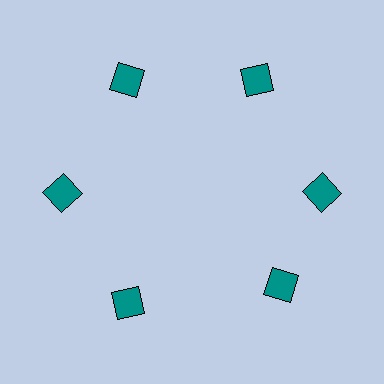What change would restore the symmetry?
The symmetry would be restored by rotating it back into even spacing with its neighbors so that all 6 squares sit at equal angles and equal distance from the center.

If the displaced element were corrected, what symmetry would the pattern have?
It would have 6-fold rotational symmetry — the pattern would map onto itself every 60 degrees.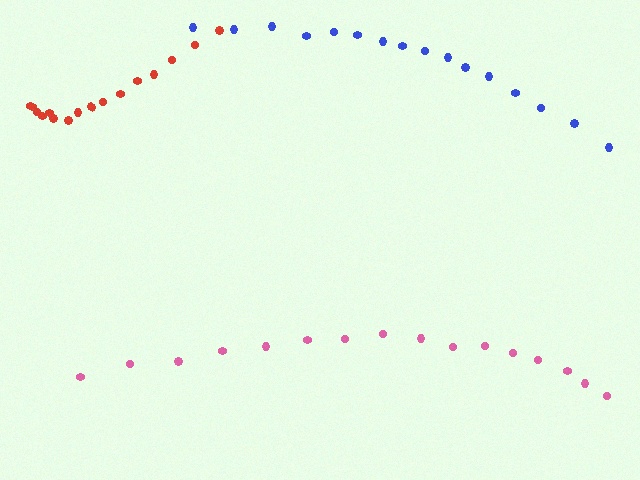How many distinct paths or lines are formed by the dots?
There are 3 distinct paths.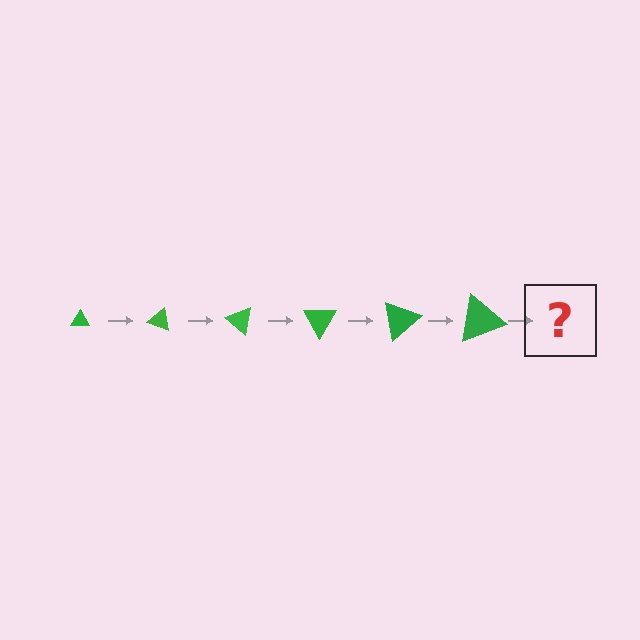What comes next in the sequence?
The next element should be a triangle, larger than the previous one and rotated 120 degrees from the start.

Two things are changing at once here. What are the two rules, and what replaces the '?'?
The two rules are that the triangle grows larger each step and it rotates 20 degrees each step. The '?' should be a triangle, larger than the previous one and rotated 120 degrees from the start.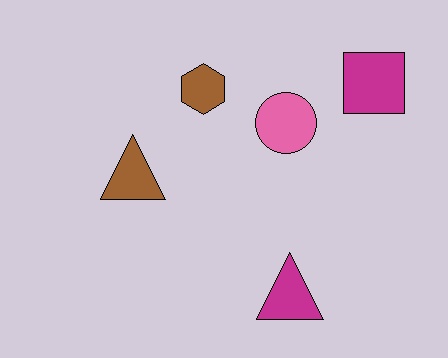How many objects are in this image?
There are 5 objects.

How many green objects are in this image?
There are no green objects.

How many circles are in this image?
There is 1 circle.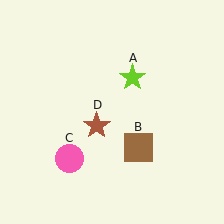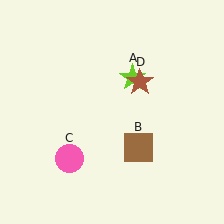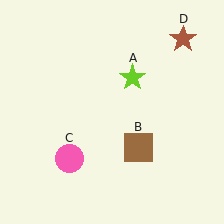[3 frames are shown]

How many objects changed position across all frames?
1 object changed position: brown star (object D).